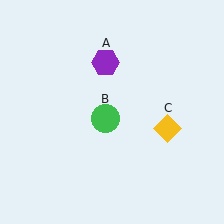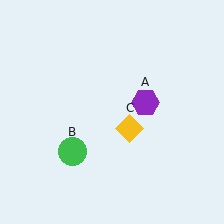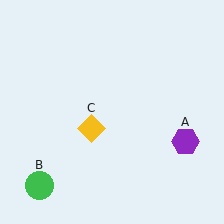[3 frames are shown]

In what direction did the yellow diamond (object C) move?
The yellow diamond (object C) moved left.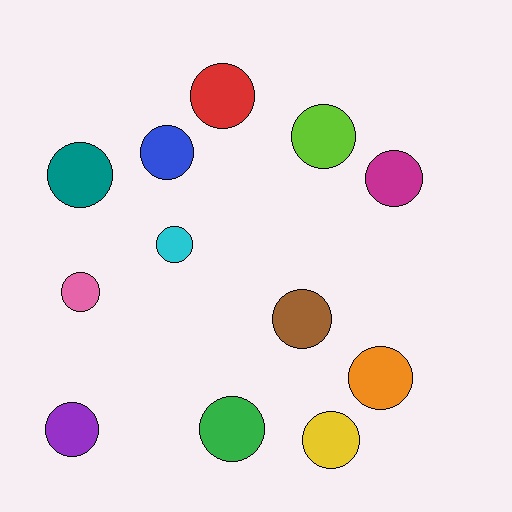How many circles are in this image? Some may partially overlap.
There are 12 circles.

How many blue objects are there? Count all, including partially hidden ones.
There is 1 blue object.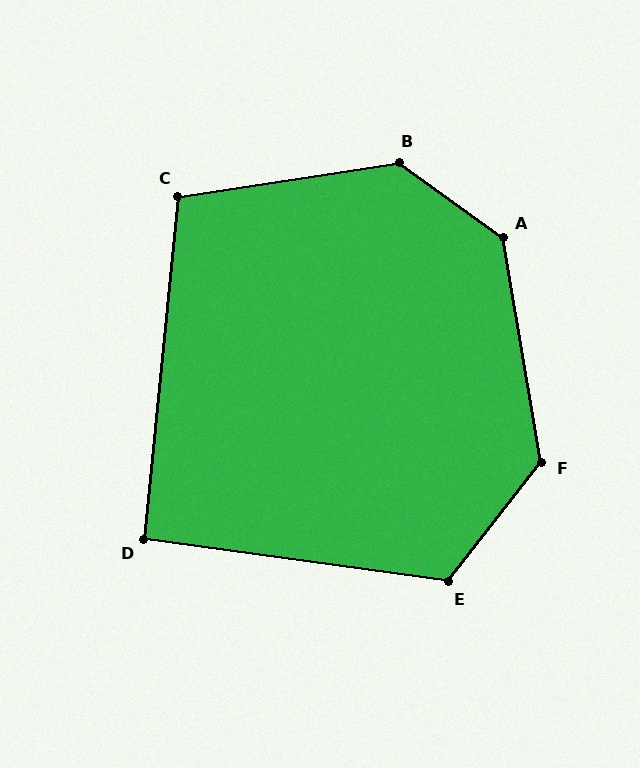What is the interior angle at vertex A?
Approximately 135 degrees (obtuse).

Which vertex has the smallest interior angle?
D, at approximately 92 degrees.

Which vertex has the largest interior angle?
B, at approximately 136 degrees.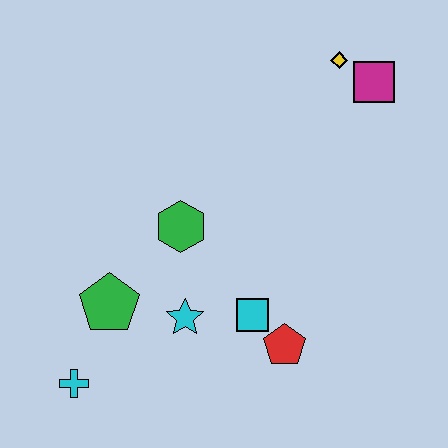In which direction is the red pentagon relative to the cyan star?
The red pentagon is to the right of the cyan star.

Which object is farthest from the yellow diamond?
The cyan cross is farthest from the yellow diamond.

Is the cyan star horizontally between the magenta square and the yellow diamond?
No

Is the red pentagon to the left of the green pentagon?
No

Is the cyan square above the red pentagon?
Yes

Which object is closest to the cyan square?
The red pentagon is closest to the cyan square.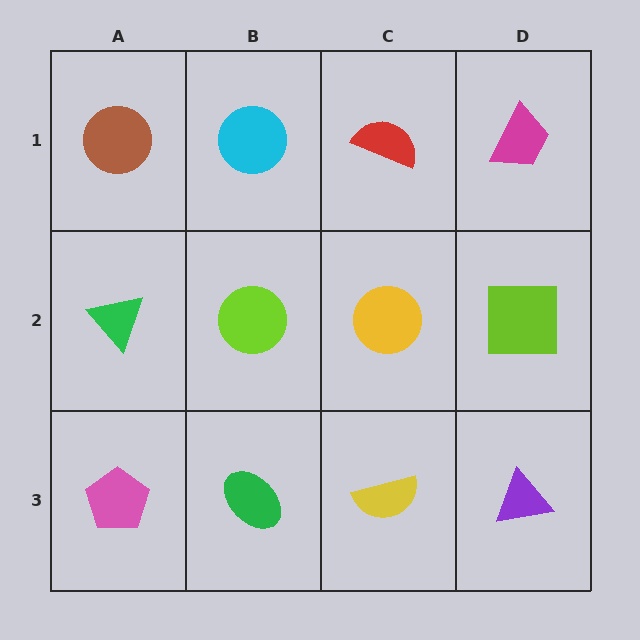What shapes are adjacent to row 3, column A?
A green triangle (row 2, column A), a green ellipse (row 3, column B).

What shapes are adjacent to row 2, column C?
A red semicircle (row 1, column C), a yellow semicircle (row 3, column C), a lime circle (row 2, column B), a lime square (row 2, column D).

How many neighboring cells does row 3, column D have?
2.